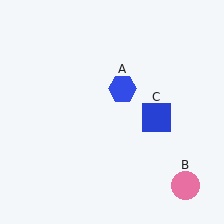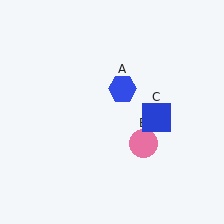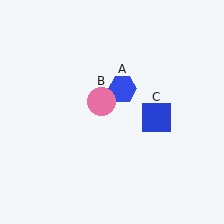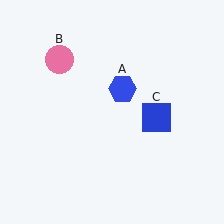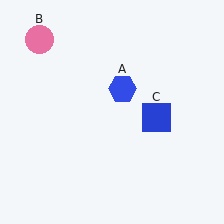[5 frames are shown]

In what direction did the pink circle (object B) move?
The pink circle (object B) moved up and to the left.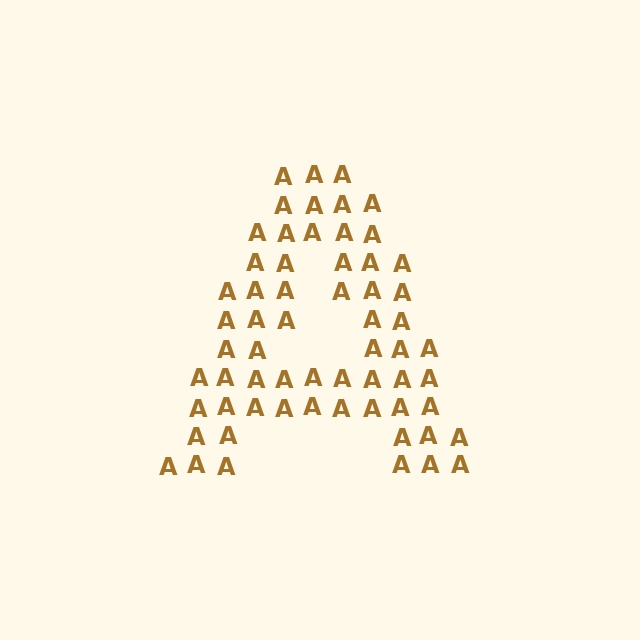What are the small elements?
The small elements are letter A's.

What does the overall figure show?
The overall figure shows the letter A.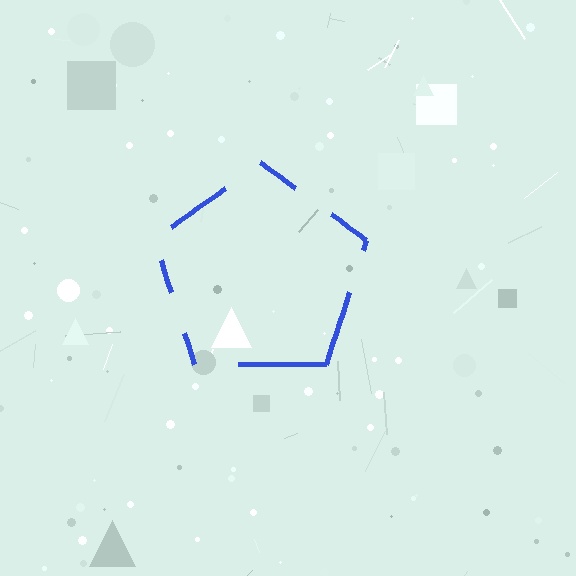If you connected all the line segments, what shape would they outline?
They would outline a pentagon.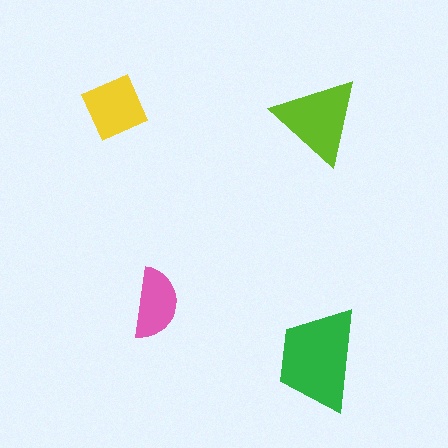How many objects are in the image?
There are 4 objects in the image.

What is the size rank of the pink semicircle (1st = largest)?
4th.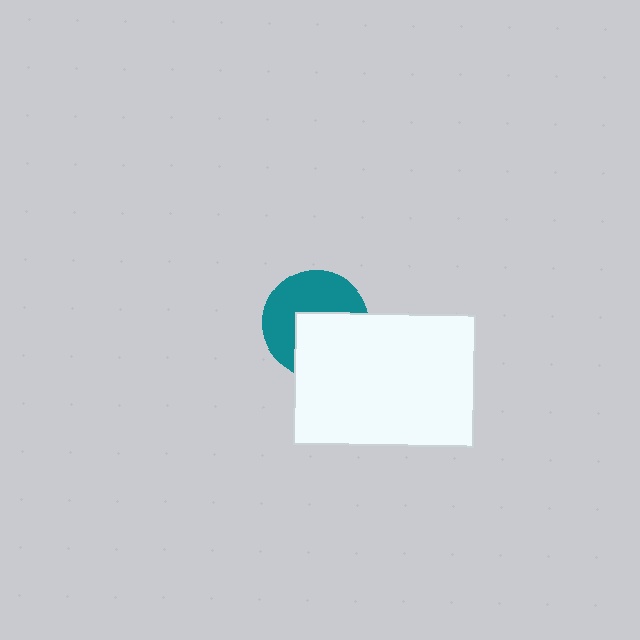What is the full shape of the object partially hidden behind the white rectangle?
The partially hidden object is a teal circle.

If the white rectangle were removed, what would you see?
You would see the complete teal circle.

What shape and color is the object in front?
The object in front is a white rectangle.